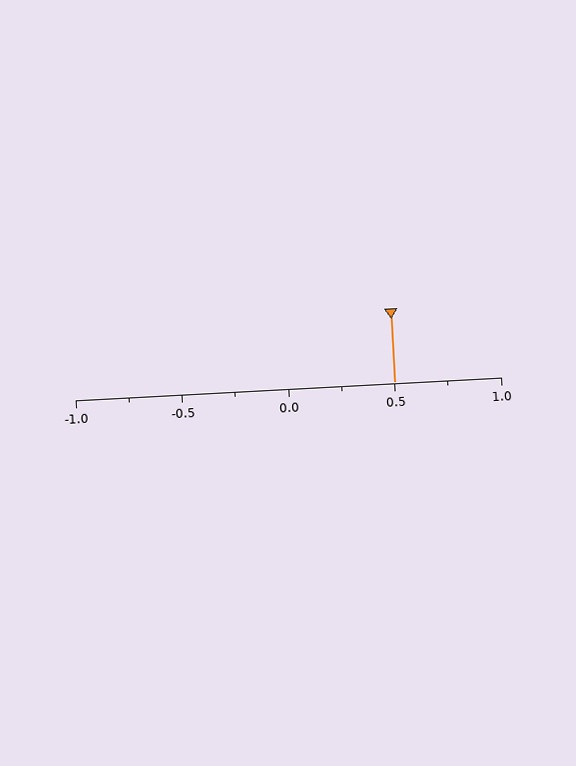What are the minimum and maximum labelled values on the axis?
The axis runs from -1.0 to 1.0.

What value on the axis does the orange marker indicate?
The marker indicates approximately 0.5.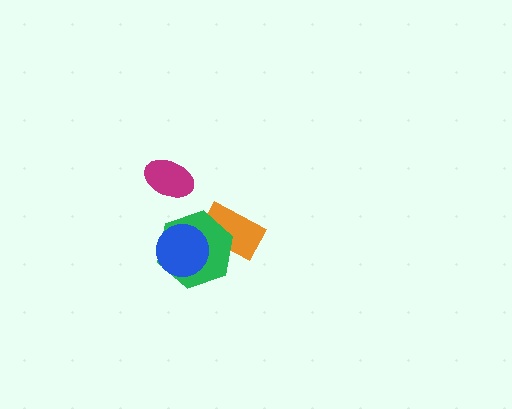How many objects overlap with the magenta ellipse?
0 objects overlap with the magenta ellipse.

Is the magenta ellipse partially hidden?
No, no other shape covers it.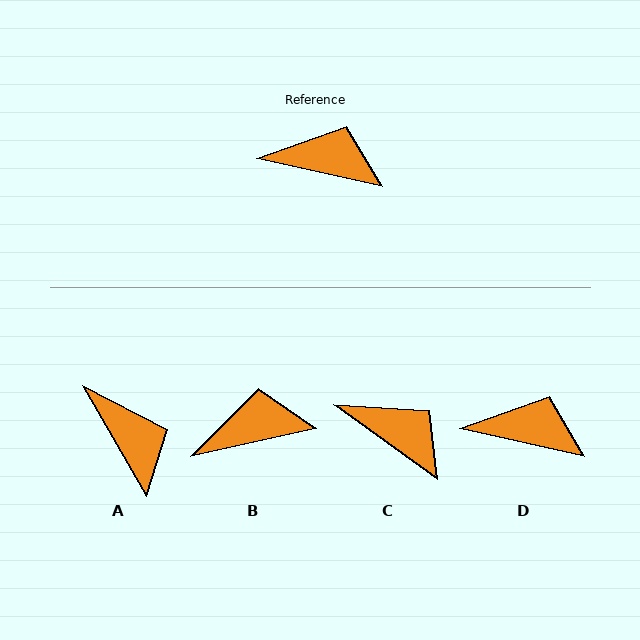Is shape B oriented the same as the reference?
No, it is off by about 25 degrees.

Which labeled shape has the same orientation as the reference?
D.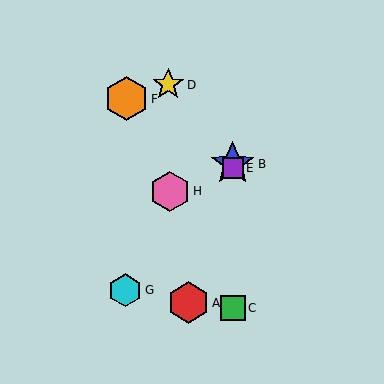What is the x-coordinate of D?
Object D is at x≈168.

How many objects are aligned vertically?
3 objects (B, C, E) are aligned vertically.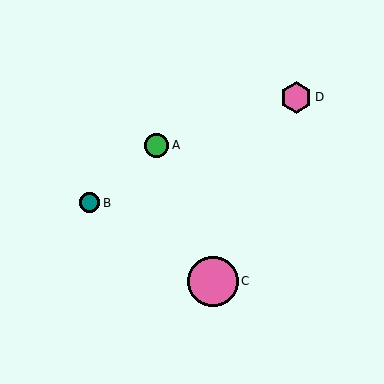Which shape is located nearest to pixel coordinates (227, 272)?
The pink circle (labeled C) at (213, 281) is nearest to that location.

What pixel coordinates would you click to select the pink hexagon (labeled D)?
Click at (296, 97) to select the pink hexagon D.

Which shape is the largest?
The pink circle (labeled C) is the largest.